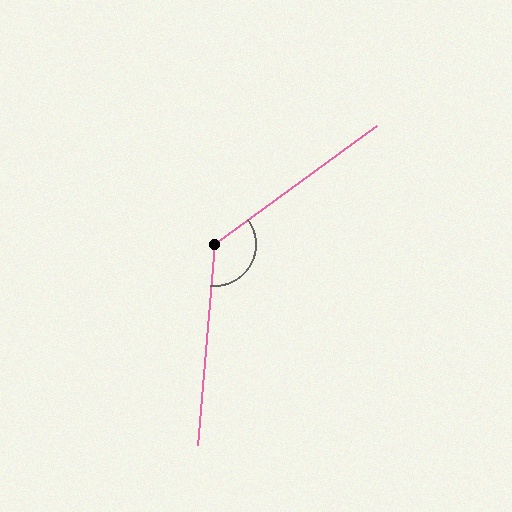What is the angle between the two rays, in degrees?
Approximately 131 degrees.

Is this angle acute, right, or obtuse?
It is obtuse.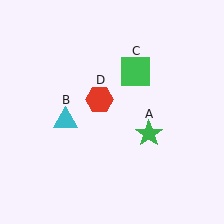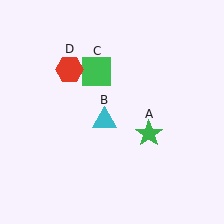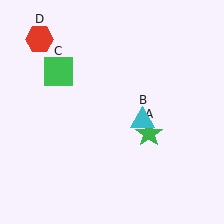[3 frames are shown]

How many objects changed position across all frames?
3 objects changed position: cyan triangle (object B), green square (object C), red hexagon (object D).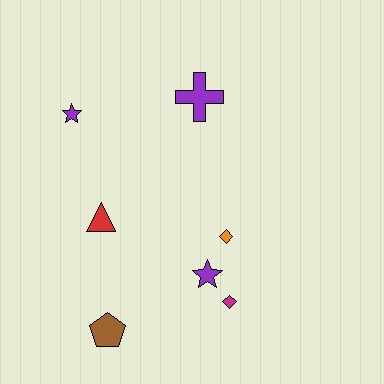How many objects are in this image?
There are 7 objects.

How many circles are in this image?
There are no circles.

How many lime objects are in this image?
There are no lime objects.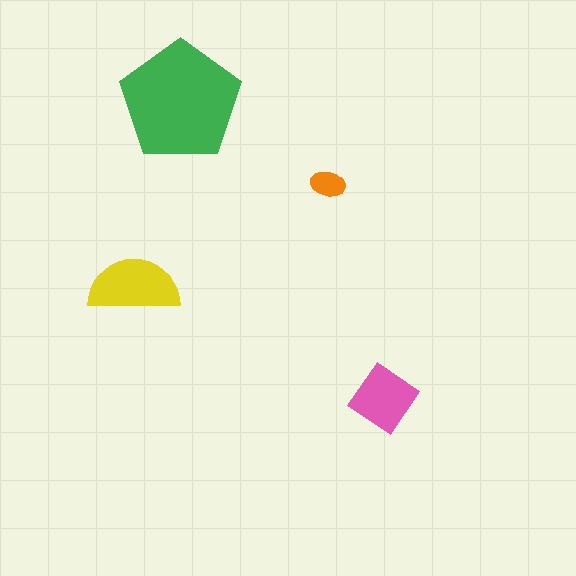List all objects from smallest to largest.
The orange ellipse, the pink diamond, the yellow semicircle, the green pentagon.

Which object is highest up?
The green pentagon is topmost.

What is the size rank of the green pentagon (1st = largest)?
1st.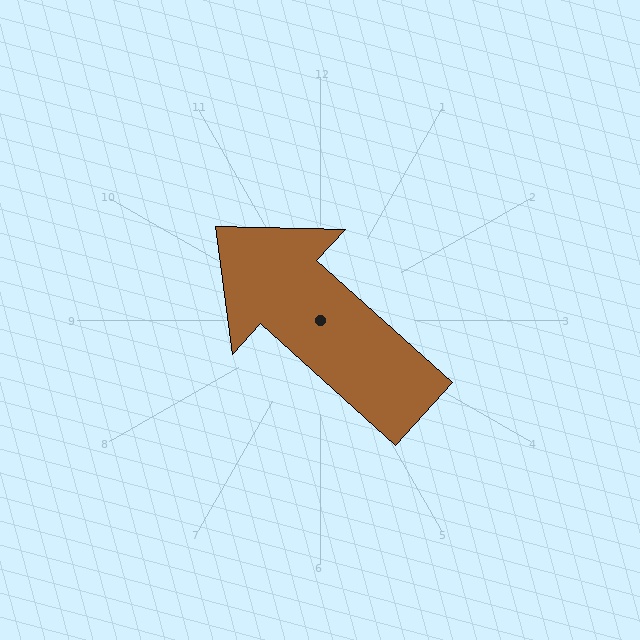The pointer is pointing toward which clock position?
Roughly 10 o'clock.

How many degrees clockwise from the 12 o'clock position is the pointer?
Approximately 312 degrees.